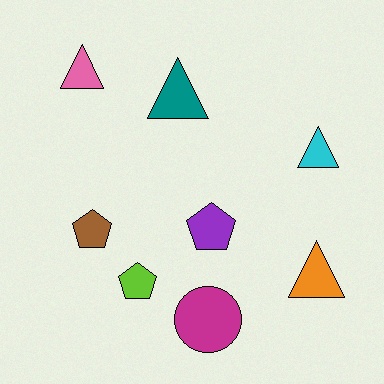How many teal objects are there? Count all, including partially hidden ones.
There is 1 teal object.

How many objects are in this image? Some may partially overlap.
There are 8 objects.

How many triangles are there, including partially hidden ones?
There are 4 triangles.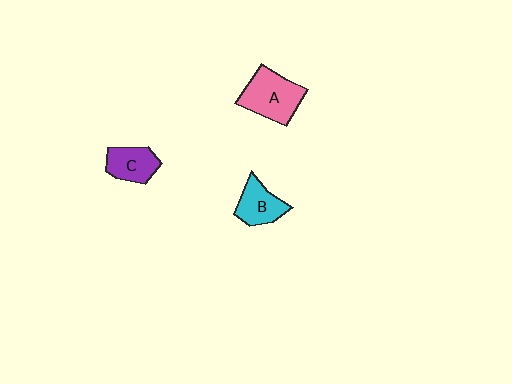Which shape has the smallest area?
Shape C (purple).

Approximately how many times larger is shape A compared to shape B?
Approximately 1.5 times.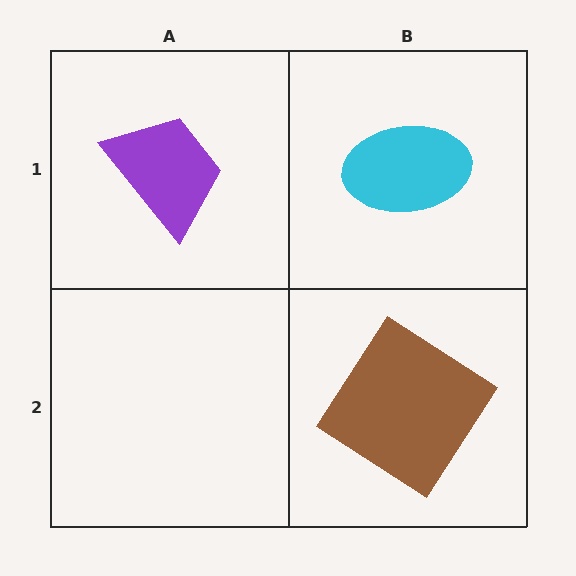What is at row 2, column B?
A brown diamond.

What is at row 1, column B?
A cyan ellipse.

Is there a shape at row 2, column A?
No, that cell is empty.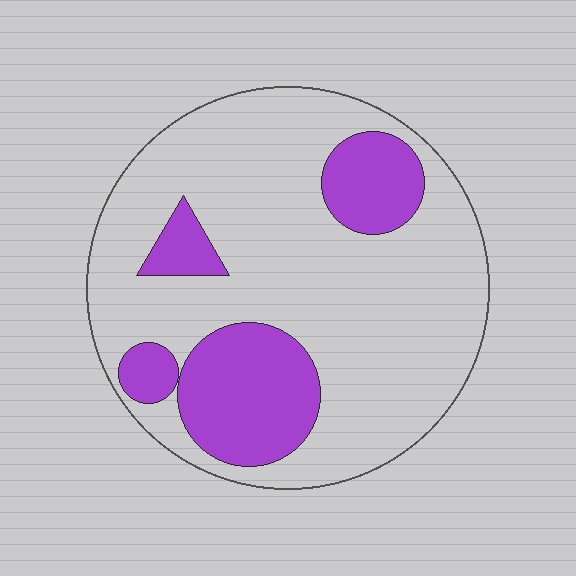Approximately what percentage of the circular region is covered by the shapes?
Approximately 25%.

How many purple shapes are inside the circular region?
4.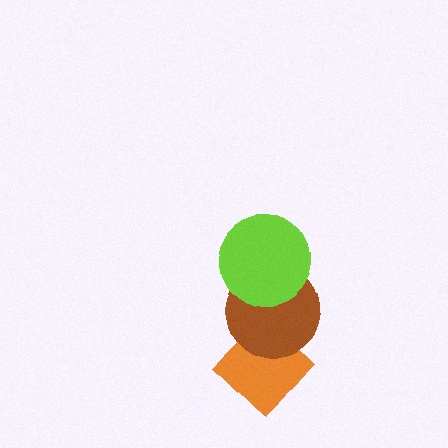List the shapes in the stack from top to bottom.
From top to bottom: the lime circle, the brown circle, the orange diamond.